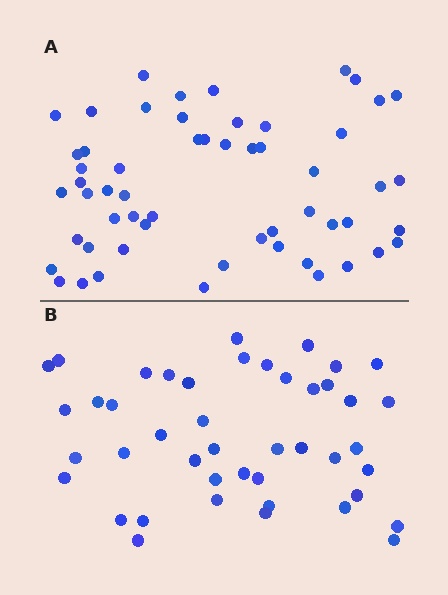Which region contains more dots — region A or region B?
Region A (the top region) has more dots.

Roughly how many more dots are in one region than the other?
Region A has roughly 12 or so more dots than region B.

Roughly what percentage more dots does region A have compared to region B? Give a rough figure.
About 25% more.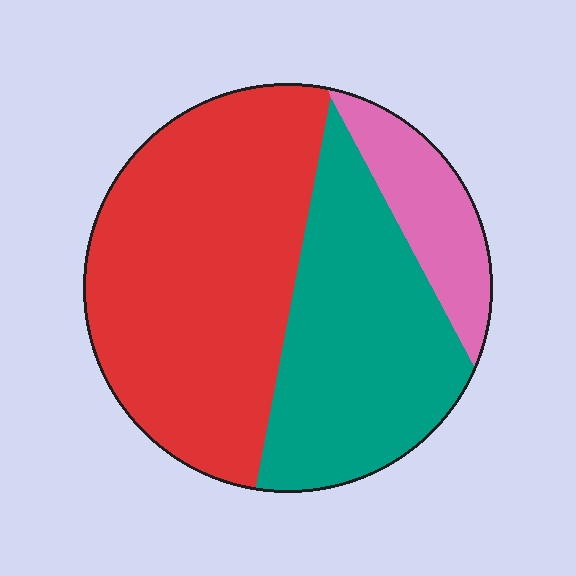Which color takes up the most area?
Red, at roughly 50%.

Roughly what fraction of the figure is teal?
Teal covers around 35% of the figure.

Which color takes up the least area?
Pink, at roughly 15%.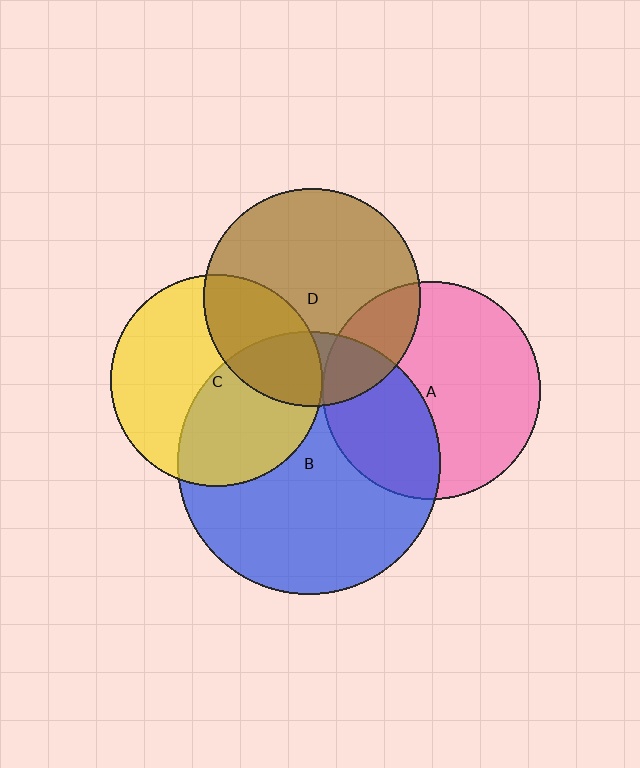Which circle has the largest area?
Circle B (blue).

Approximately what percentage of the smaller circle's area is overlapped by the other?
Approximately 30%.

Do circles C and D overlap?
Yes.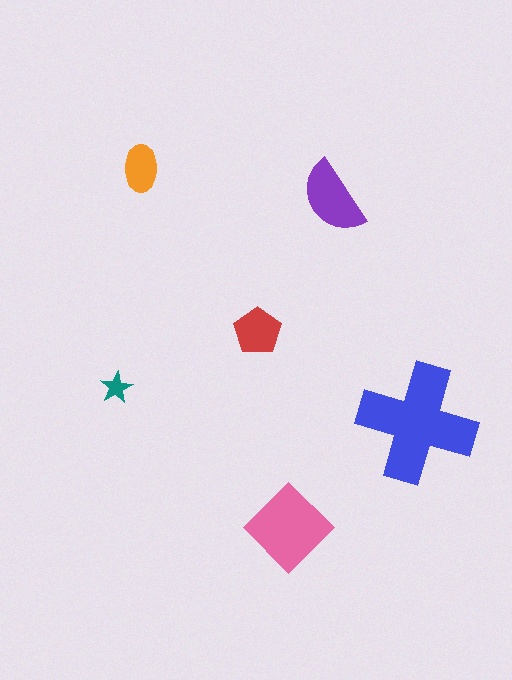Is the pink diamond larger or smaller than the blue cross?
Smaller.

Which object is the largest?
The blue cross.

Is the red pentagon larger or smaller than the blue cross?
Smaller.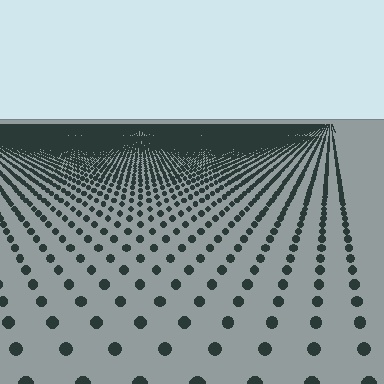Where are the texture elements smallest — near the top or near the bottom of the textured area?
Near the top.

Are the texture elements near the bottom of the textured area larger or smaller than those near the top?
Larger. Near the bottom, elements are closer to the viewer and appear at a bigger on-screen size.